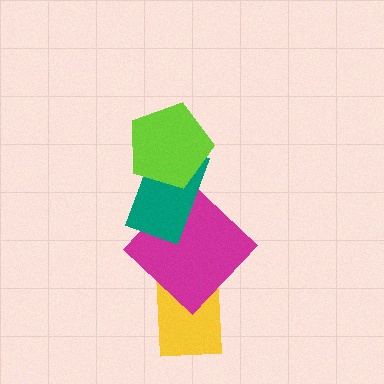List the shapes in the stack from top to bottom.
From top to bottom: the lime pentagon, the teal rectangle, the magenta diamond, the yellow rectangle.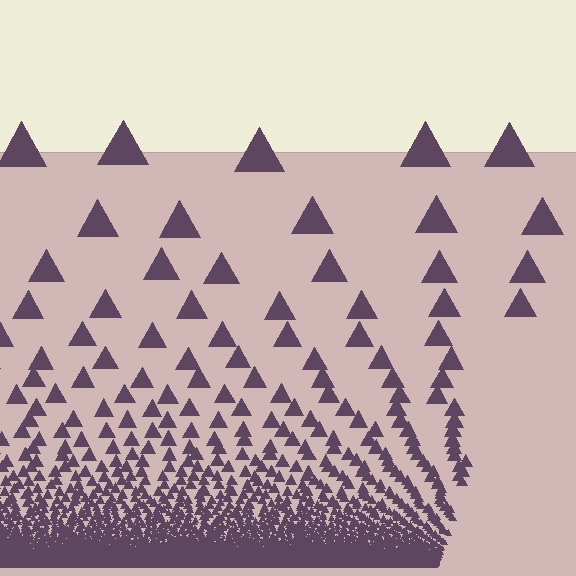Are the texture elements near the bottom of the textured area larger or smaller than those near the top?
Smaller. The gradient is inverted — elements near the bottom are smaller and denser.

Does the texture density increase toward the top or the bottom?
Density increases toward the bottom.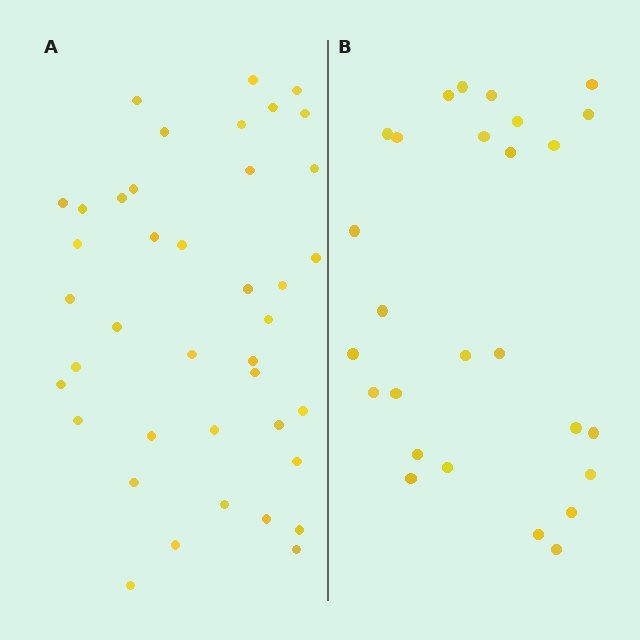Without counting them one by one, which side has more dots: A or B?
Region A (the left region) has more dots.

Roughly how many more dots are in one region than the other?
Region A has approximately 15 more dots than region B.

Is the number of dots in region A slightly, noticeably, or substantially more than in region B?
Region A has substantially more. The ratio is roughly 1.5 to 1.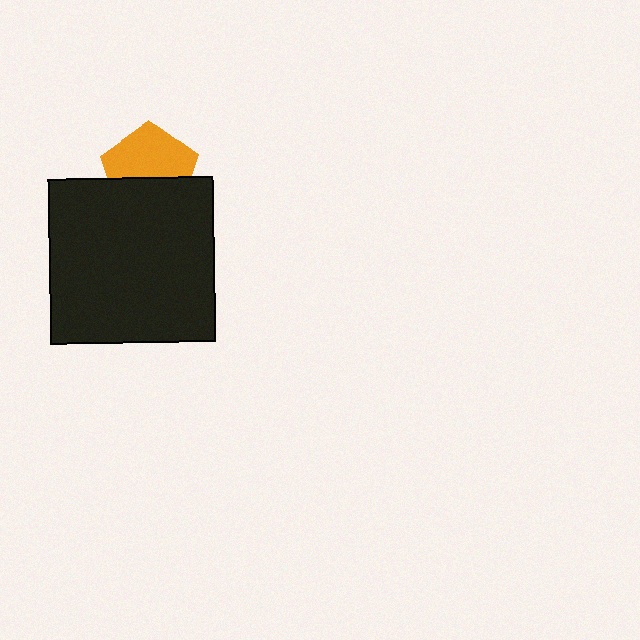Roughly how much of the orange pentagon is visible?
About half of it is visible (roughly 57%).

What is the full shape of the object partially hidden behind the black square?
The partially hidden object is an orange pentagon.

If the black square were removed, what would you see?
You would see the complete orange pentagon.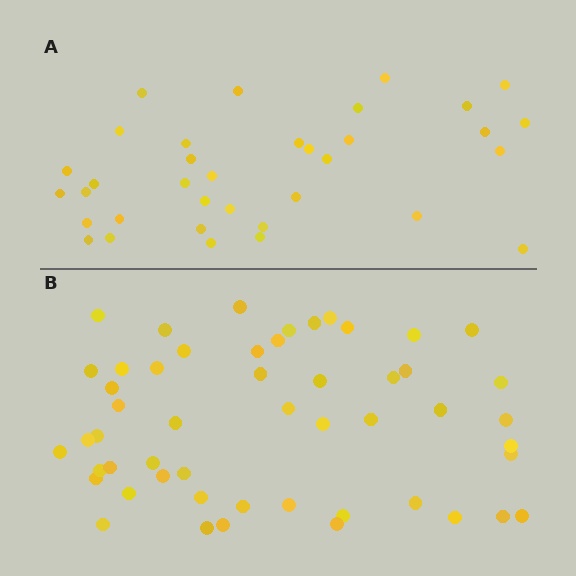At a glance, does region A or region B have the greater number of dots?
Region B (the bottom region) has more dots.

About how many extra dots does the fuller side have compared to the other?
Region B has approximately 15 more dots than region A.